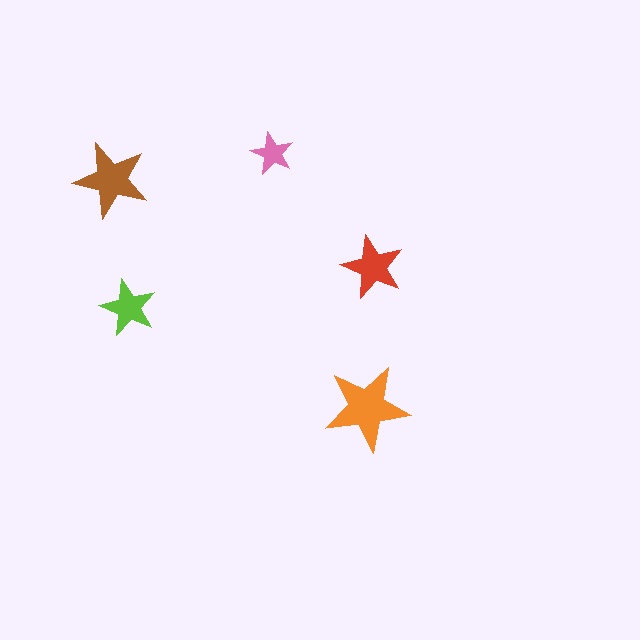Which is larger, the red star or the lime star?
The red one.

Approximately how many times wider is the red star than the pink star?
About 1.5 times wider.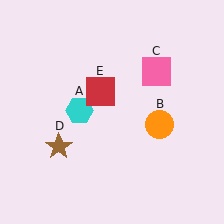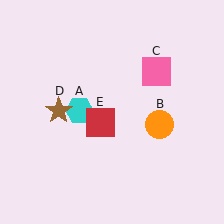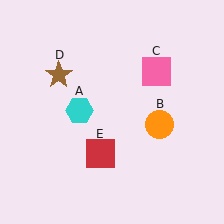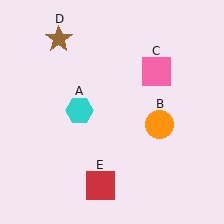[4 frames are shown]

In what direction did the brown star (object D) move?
The brown star (object D) moved up.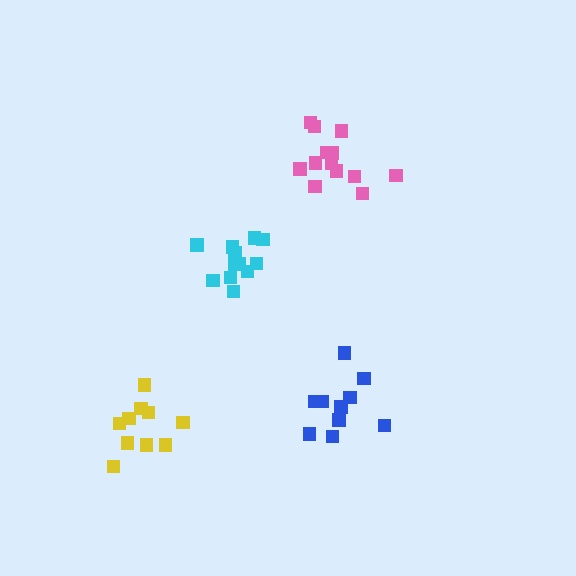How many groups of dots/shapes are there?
There are 4 groups.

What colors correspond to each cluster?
The clusters are colored: cyan, blue, pink, yellow.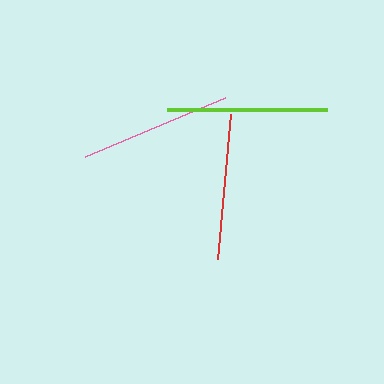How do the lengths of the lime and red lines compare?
The lime and red lines are approximately the same length.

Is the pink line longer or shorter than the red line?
The pink line is longer than the red line.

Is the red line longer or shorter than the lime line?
The lime line is longer than the red line.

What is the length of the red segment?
The red segment is approximately 145 pixels long.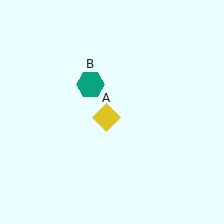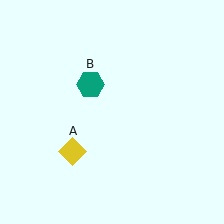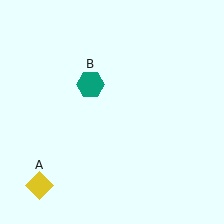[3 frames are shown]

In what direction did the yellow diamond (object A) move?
The yellow diamond (object A) moved down and to the left.